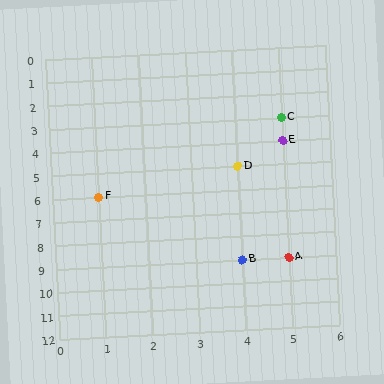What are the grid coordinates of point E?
Point E is at grid coordinates (5, 4).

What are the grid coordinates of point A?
Point A is at grid coordinates (5, 9).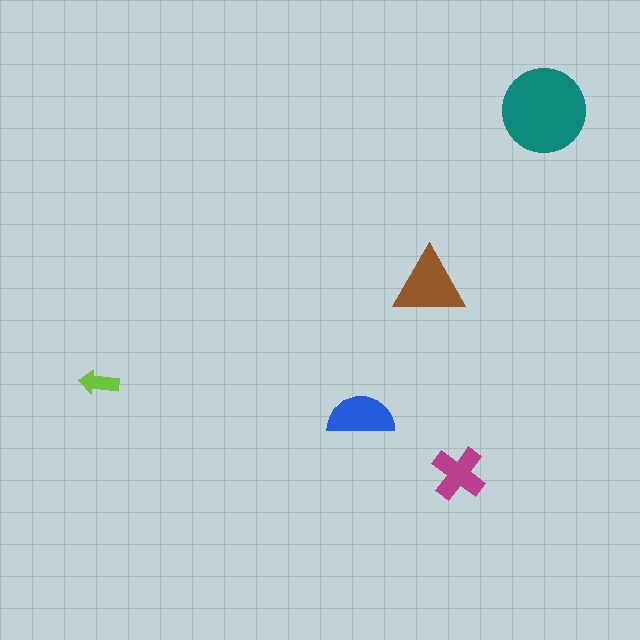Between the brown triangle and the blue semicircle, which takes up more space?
The brown triangle.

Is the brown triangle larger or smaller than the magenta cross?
Larger.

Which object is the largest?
The teal circle.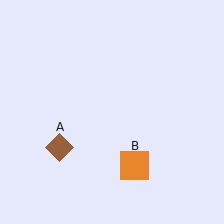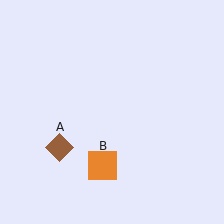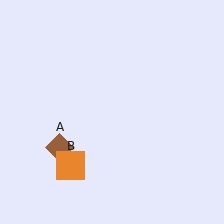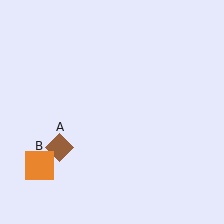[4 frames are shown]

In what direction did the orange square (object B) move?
The orange square (object B) moved left.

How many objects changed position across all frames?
1 object changed position: orange square (object B).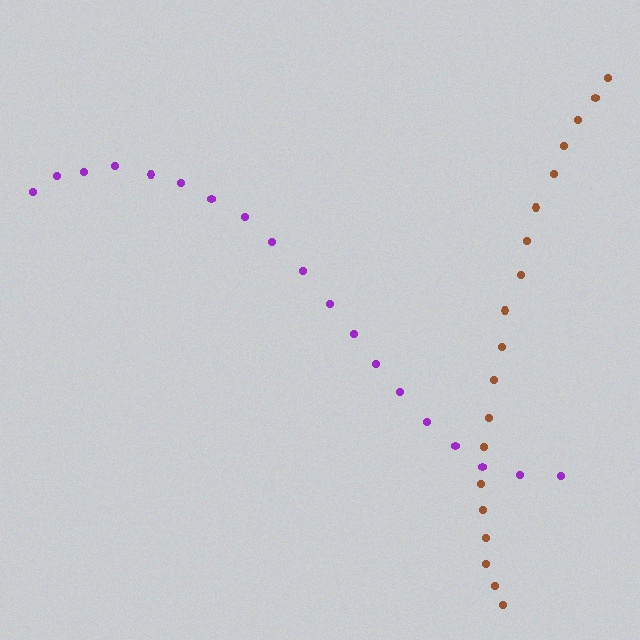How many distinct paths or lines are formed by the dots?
There are 2 distinct paths.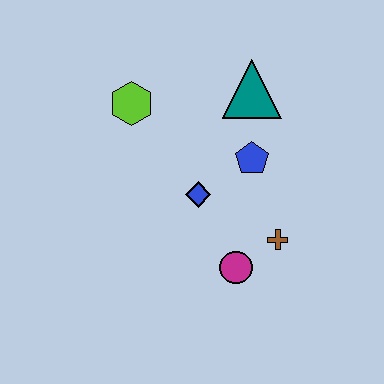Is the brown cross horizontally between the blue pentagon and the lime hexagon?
No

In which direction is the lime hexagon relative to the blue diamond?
The lime hexagon is above the blue diamond.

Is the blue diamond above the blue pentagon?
No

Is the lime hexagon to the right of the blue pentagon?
No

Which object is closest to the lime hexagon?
The blue diamond is closest to the lime hexagon.